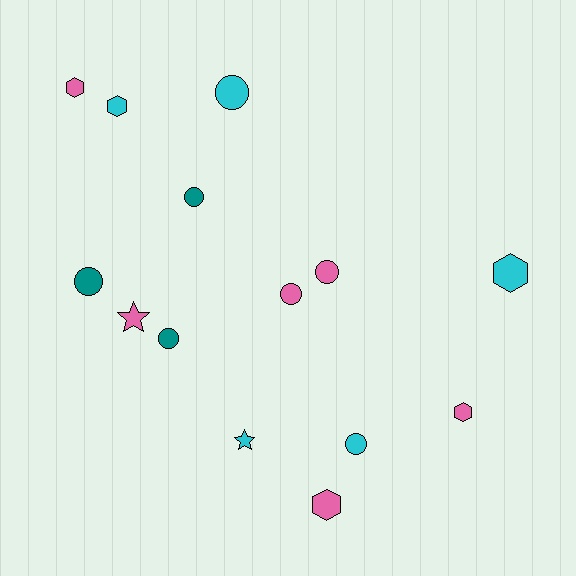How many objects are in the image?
There are 14 objects.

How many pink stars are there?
There is 1 pink star.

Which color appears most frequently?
Pink, with 6 objects.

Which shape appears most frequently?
Circle, with 7 objects.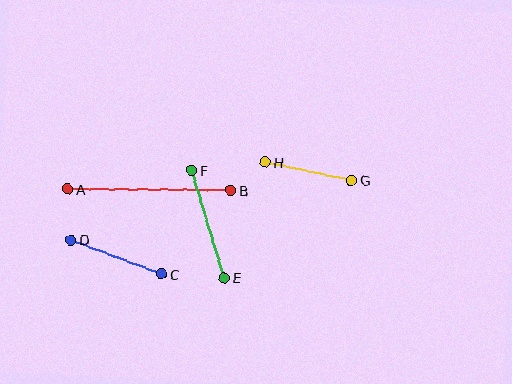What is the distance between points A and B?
The distance is approximately 163 pixels.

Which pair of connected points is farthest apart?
Points A and B are farthest apart.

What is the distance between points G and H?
The distance is approximately 88 pixels.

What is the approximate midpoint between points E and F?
The midpoint is at approximately (208, 224) pixels.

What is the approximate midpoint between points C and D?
The midpoint is at approximately (116, 257) pixels.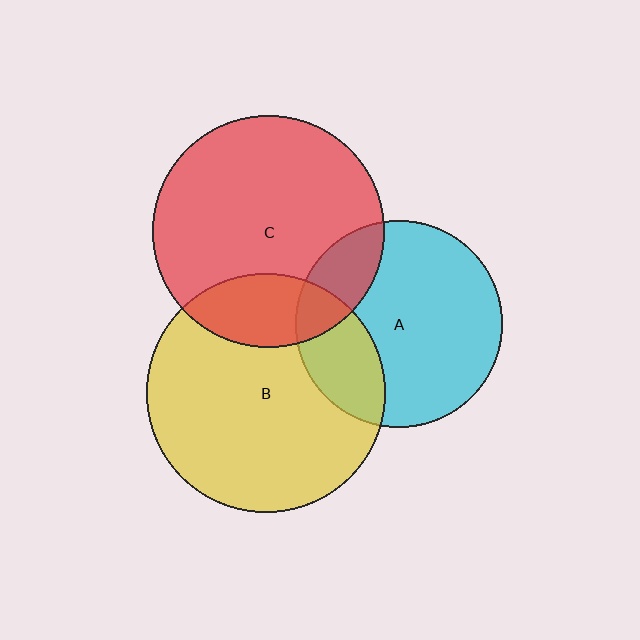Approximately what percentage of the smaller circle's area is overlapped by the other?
Approximately 20%.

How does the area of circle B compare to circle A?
Approximately 1.3 times.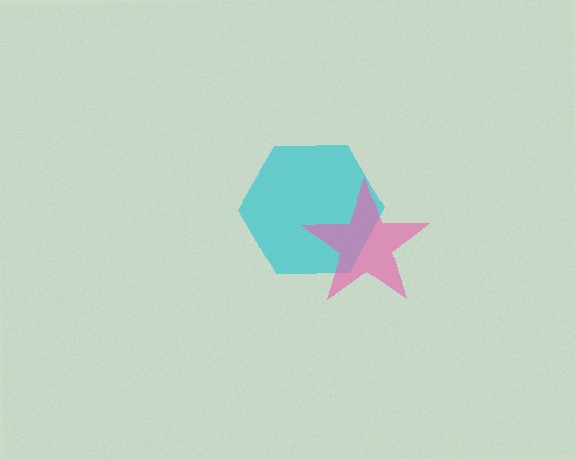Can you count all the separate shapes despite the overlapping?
Yes, there are 2 separate shapes.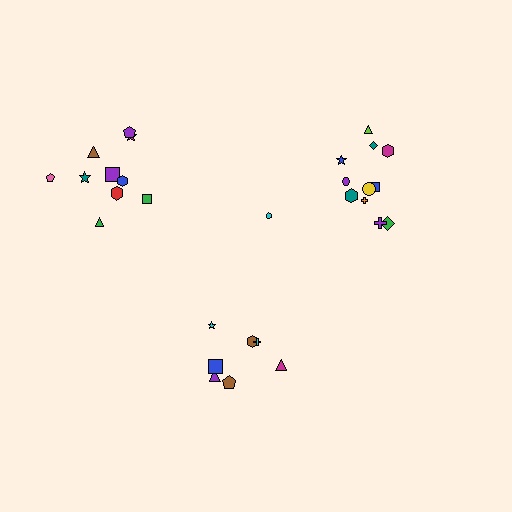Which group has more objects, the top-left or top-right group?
The top-right group.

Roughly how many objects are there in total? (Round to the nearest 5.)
Roughly 30 objects in total.